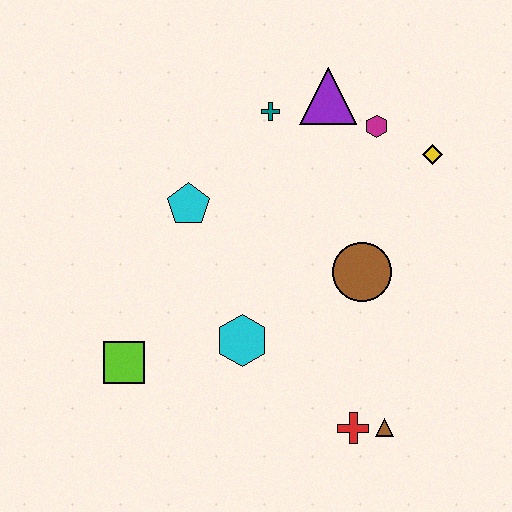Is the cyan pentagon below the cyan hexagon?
No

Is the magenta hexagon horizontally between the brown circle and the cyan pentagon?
No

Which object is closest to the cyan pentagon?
The teal cross is closest to the cyan pentagon.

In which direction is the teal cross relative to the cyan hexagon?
The teal cross is above the cyan hexagon.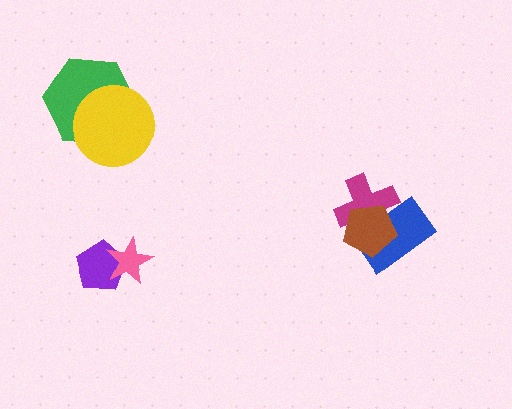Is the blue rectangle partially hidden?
Yes, it is partially covered by another shape.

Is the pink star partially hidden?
No, no other shape covers it.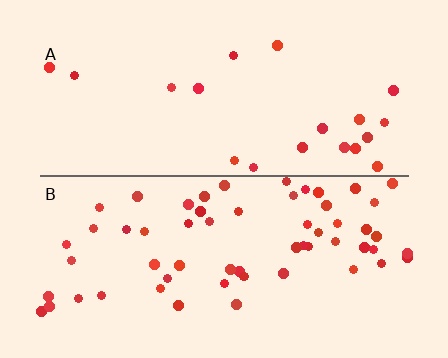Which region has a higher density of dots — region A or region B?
B (the bottom).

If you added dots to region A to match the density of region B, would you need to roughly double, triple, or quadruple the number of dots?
Approximately triple.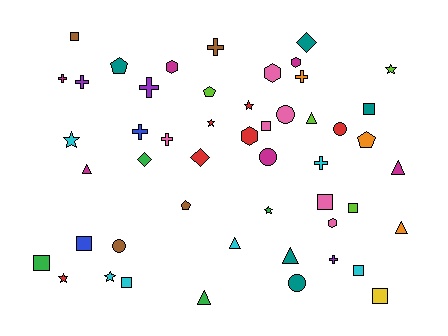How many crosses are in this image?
There are 9 crosses.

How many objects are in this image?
There are 50 objects.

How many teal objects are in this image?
There are 5 teal objects.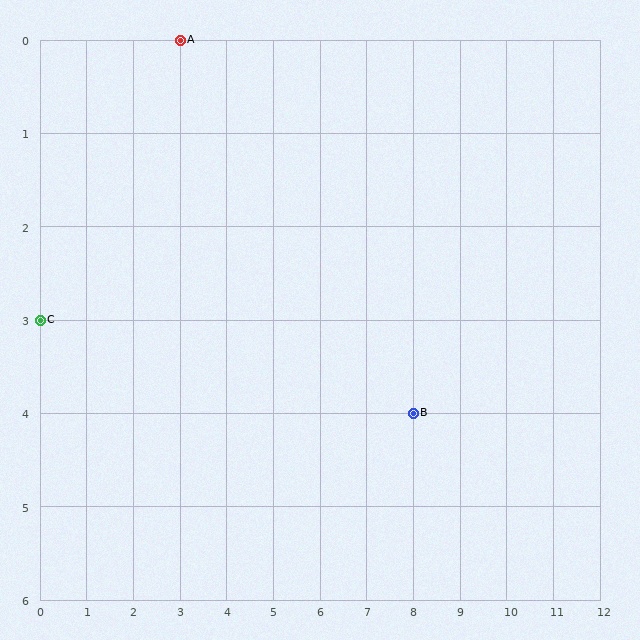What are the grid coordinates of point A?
Point A is at grid coordinates (3, 0).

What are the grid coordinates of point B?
Point B is at grid coordinates (8, 4).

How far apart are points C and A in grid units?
Points C and A are 3 columns and 3 rows apart (about 4.2 grid units diagonally).